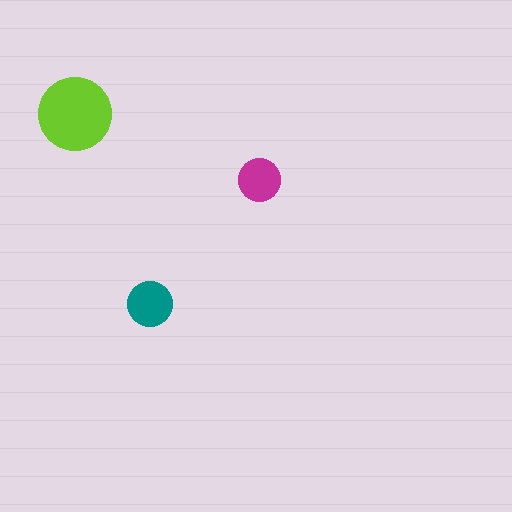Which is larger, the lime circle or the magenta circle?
The lime one.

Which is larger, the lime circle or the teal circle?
The lime one.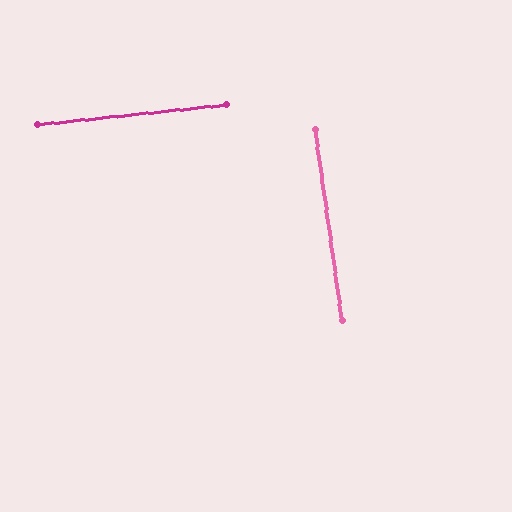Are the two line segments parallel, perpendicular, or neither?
Perpendicular — they meet at approximately 88°.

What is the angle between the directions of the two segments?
Approximately 88 degrees.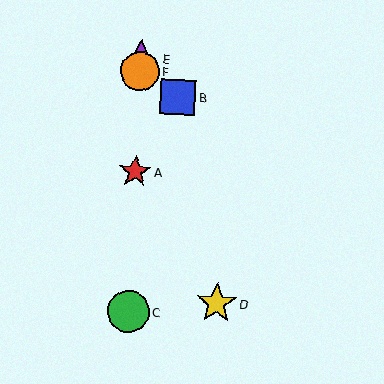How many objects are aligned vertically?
4 objects (A, C, E, F) are aligned vertically.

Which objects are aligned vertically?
Objects A, C, E, F are aligned vertically.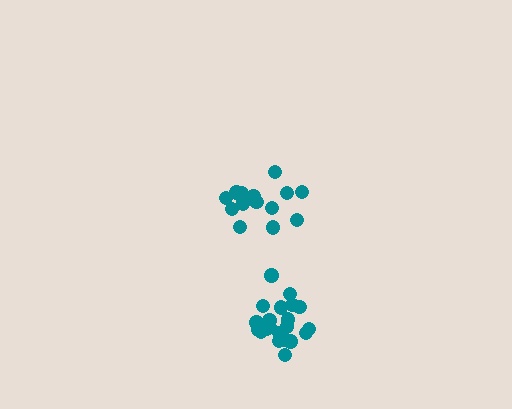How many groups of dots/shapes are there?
There are 2 groups.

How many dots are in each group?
Group 1: 21 dots, Group 2: 15 dots (36 total).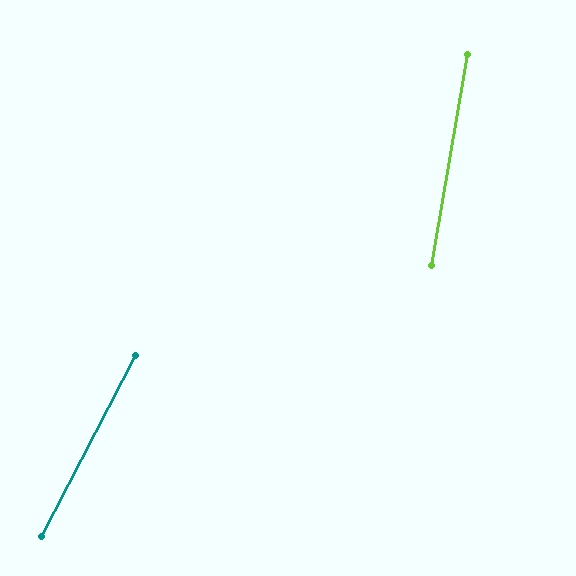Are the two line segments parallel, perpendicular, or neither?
Neither parallel nor perpendicular — they differ by about 18°.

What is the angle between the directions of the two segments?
Approximately 18 degrees.